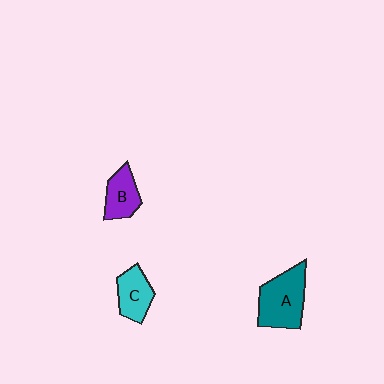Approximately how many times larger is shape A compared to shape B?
Approximately 1.7 times.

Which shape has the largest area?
Shape A (teal).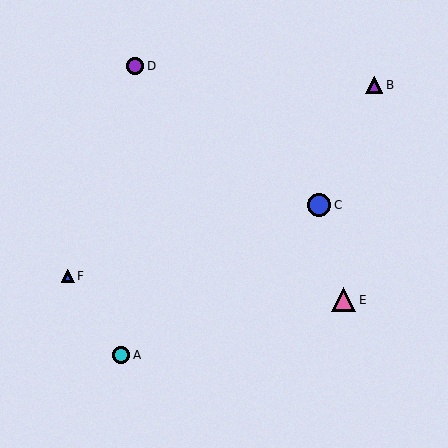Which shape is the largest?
The pink triangle (labeled E) is the largest.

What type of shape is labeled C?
Shape C is a blue circle.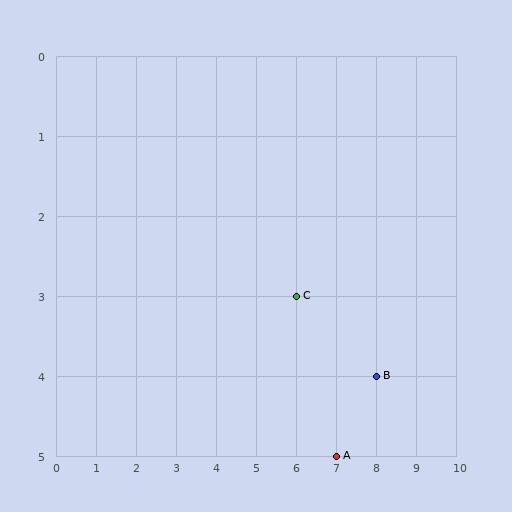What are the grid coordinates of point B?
Point B is at grid coordinates (8, 4).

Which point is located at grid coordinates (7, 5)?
Point A is at (7, 5).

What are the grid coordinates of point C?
Point C is at grid coordinates (6, 3).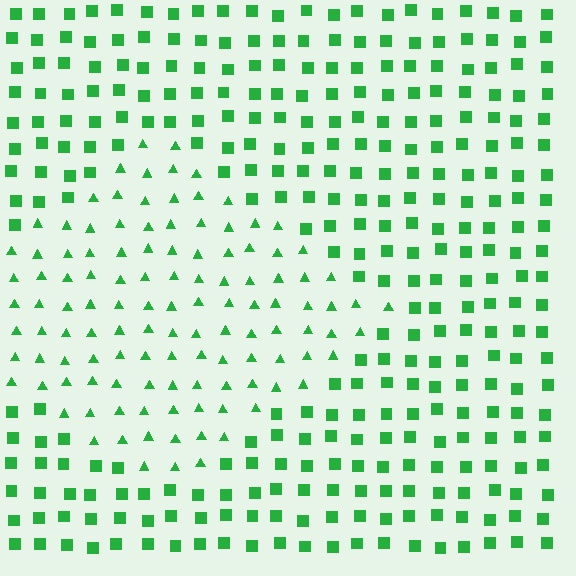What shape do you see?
I see a diamond.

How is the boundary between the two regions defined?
The boundary is defined by a change in element shape: triangles inside vs. squares outside. All elements share the same color and spacing.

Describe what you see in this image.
The image is filled with small green elements arranged in a uniform grid. A diamond-shaped region contains triangles, while the surrounding area contains squares. The boundary is defined purely by the change in element shape.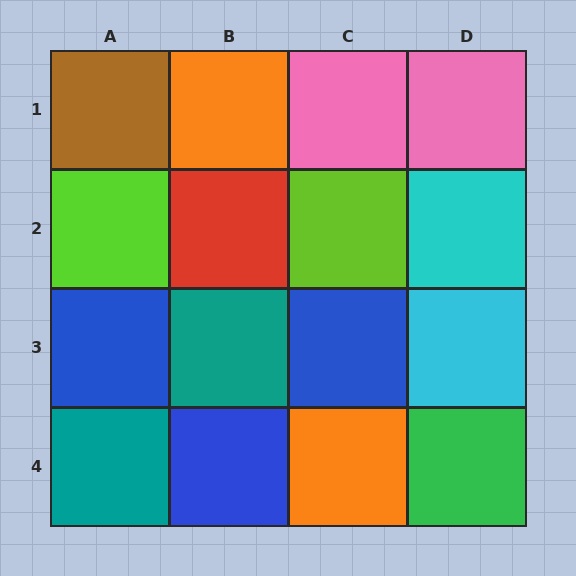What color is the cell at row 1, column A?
Brown.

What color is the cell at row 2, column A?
Lime.